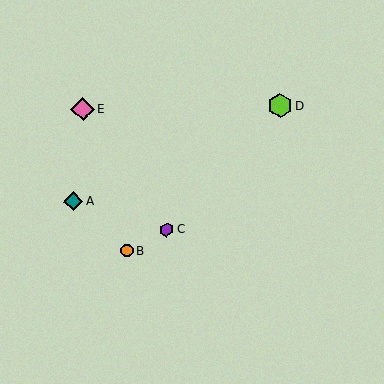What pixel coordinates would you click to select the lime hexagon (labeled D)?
Click at (280, 106) to select the lime hexagon D.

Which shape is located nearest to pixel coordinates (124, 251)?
The orange circle (labeled B) at (127, 251) is nearest to that location.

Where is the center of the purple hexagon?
The center of the purple hexagon is at (166, 230).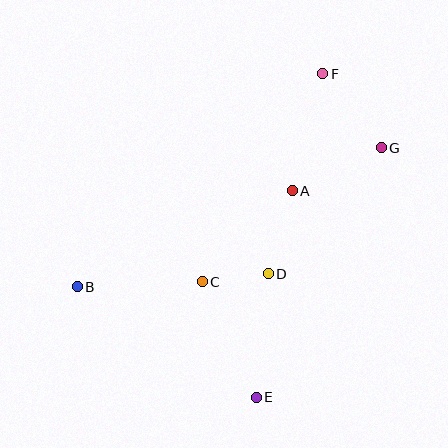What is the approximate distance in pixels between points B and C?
The distance between B and C is approximately 125 pixels.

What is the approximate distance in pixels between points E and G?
The distance between E and G is approximately 279 pixels.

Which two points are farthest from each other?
Points B and G are farthest from each other.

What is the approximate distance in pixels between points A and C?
The distance between A and C is approximately 128 pixels.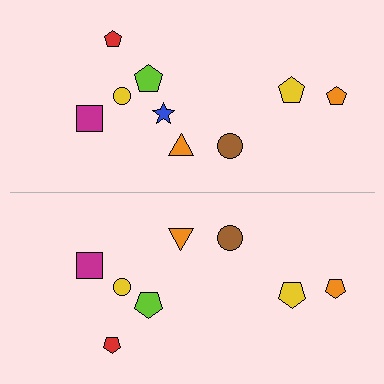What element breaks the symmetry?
A blue star is missing from the bottom side.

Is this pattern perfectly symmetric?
No, the pattern is not perfectly symmetric. A blue star is missing from the bottom side.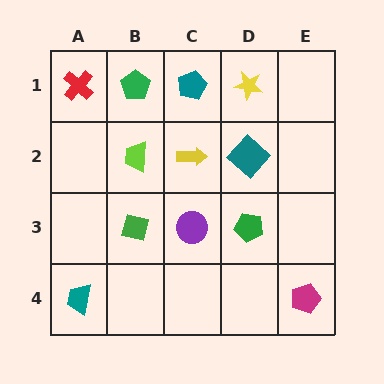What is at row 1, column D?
A yellow star.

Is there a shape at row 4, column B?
No, that cell is empty.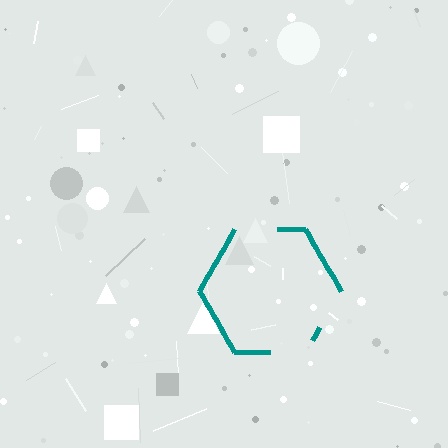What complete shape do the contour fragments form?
The contour fragments form a hexagon.